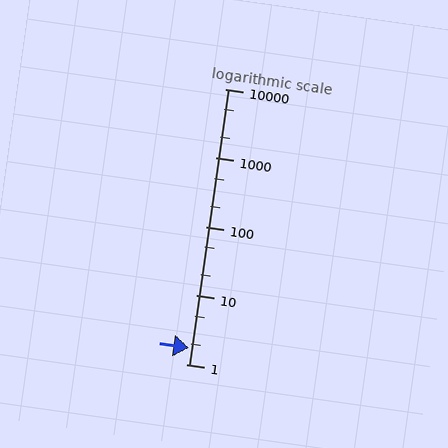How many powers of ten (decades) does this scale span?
The scale spans 4 decades, from 1 to 10000.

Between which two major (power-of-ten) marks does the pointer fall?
The pointer is between 1 and 10.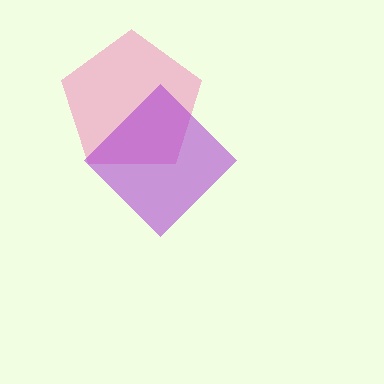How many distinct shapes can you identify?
There are 2 distinct shapes: a pink pentagon, a purple diamond.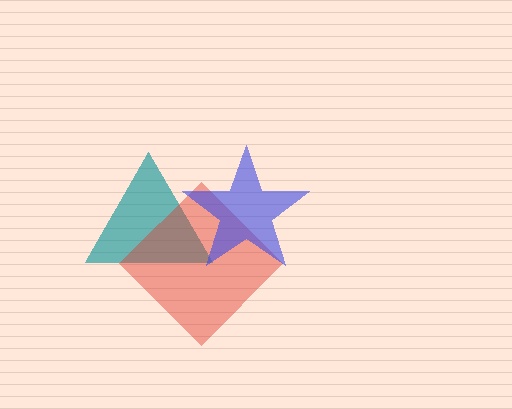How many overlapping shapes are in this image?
There are 3 overlapping shapes in the image.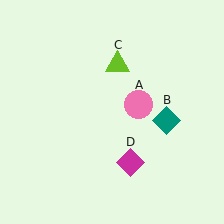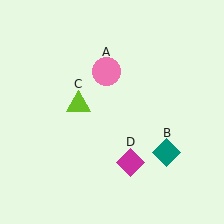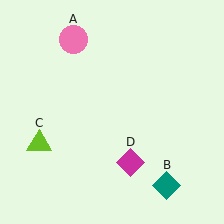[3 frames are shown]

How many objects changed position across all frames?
3 objects changed position: pink circle (object A), teal diamond (object B), lime triangle (object C).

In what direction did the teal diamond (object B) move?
The teal diamond (object B) moved down.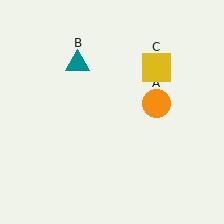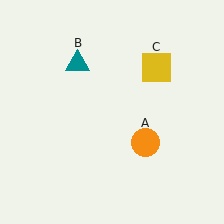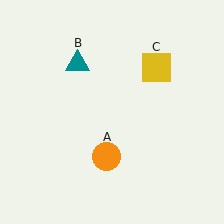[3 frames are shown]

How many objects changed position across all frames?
1 object changed position: orange circle (object A).